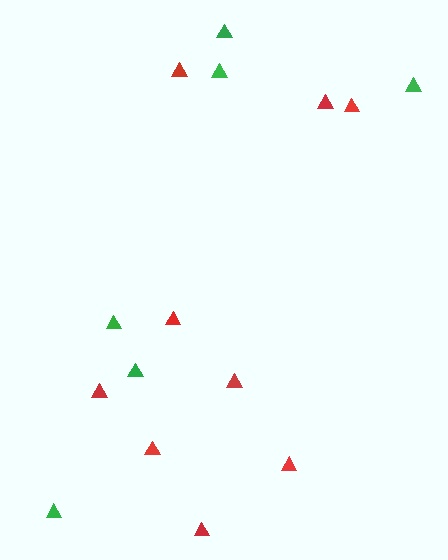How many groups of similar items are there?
There are 2 groups: one group of green triangles (6) and one group of red triangles (9).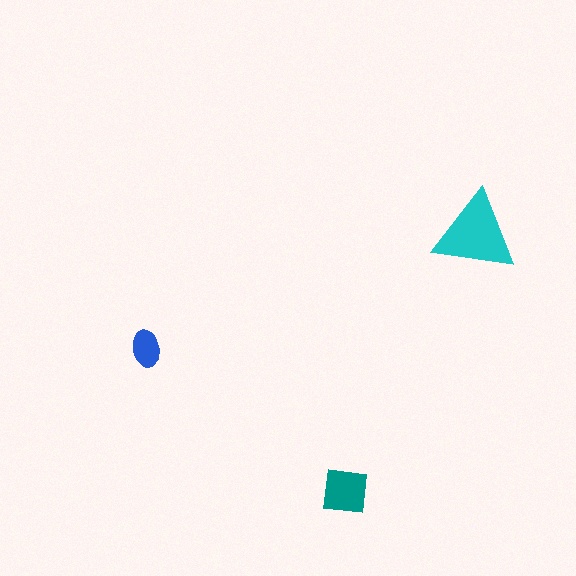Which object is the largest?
The cyan triangle.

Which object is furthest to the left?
The blue ellipse is leftmost.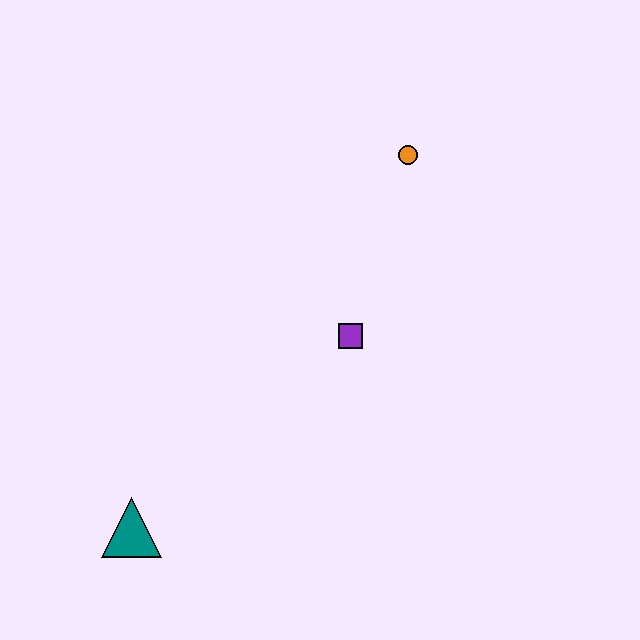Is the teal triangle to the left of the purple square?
Yes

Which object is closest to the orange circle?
The purple square is closest to the orange circle.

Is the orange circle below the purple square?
No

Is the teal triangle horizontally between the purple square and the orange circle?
No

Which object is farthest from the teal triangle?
The orange circle is farthest from the teal triangle.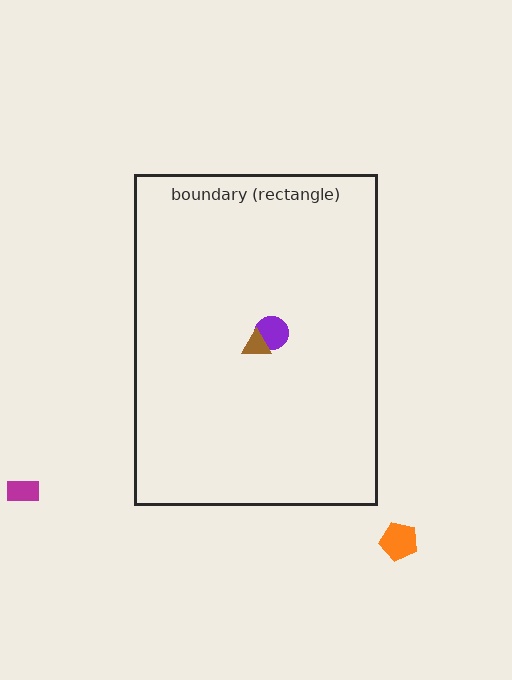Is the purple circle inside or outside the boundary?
Inside.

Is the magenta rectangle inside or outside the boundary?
Outside.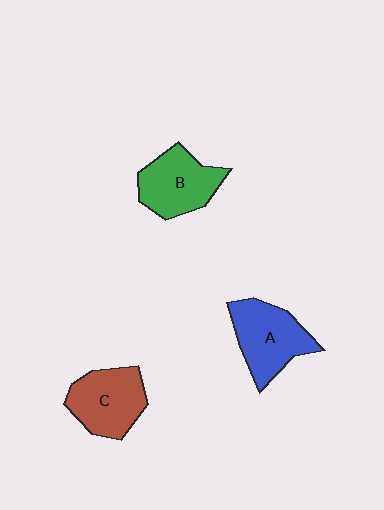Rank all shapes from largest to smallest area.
From largest to smallest: A (blue), C (brown), B (green).